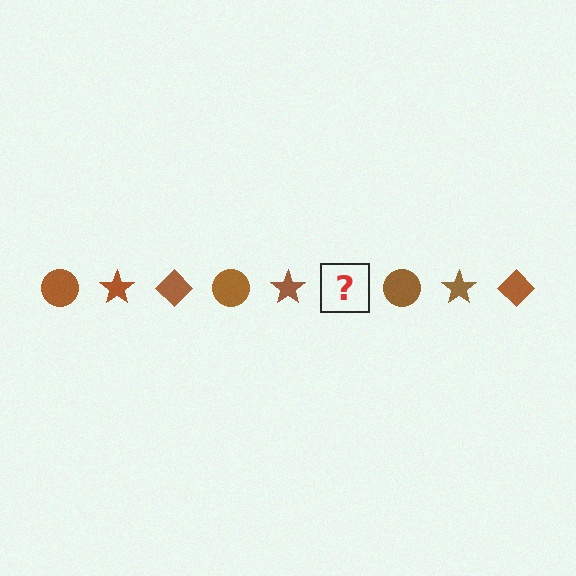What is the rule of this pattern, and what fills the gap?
The rule is that the pattern cycles through circle, star, diamond shapes in brown. The gap should be filled with a brown diamond.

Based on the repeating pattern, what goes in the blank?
The blank should be a brown diamond.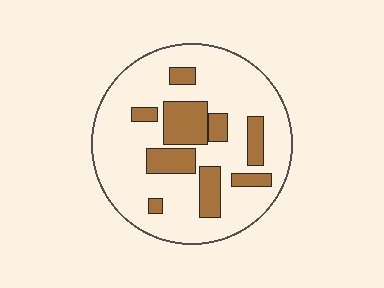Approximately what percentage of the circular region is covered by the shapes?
Approximately 25%.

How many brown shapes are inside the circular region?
9.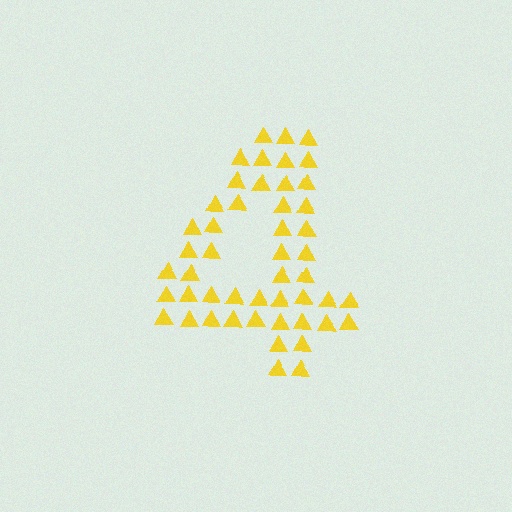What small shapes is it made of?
It is made of small triangles.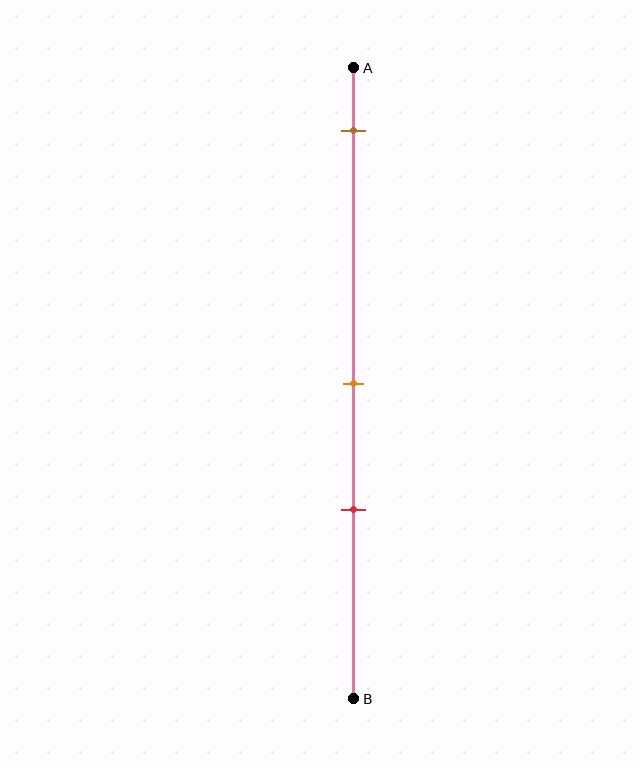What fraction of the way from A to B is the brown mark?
The brown mark is approximately 10% (0.1) of the way from A to B.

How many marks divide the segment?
There are 3 marks dividing the segment.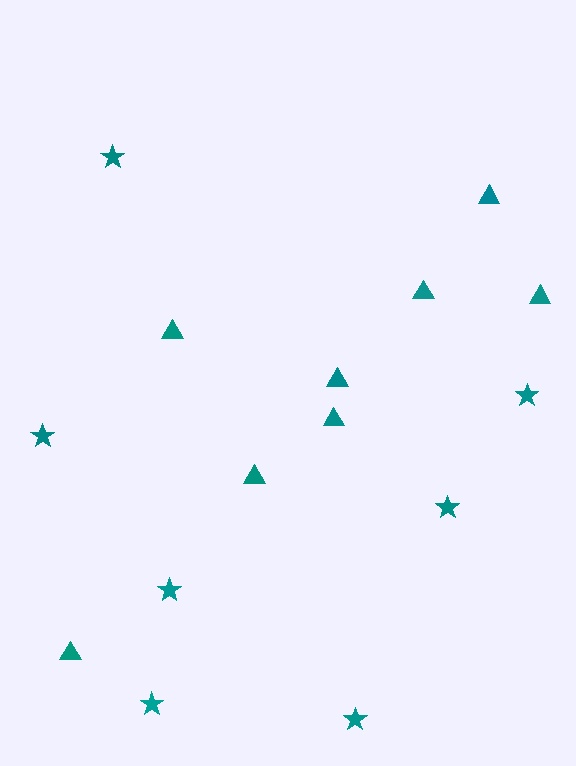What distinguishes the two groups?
There are 2 groups: one group of triangles (8) and one group of stars (7).